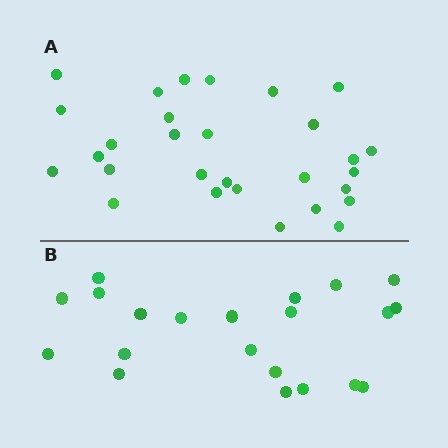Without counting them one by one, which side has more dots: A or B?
Region A (the top region) has more dots.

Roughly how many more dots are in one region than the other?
Region A has roughly 8 or so more dots than region B.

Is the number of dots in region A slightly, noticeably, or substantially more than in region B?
Region A has noticeably more, but not dramatically so. The ratio is roughly 1.4 to 1.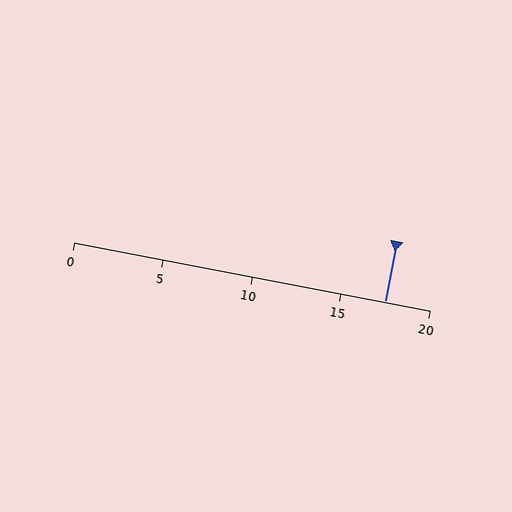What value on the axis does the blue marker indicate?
The marker indicates approximately 17.5.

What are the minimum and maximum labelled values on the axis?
The axis runs from 0 to 20.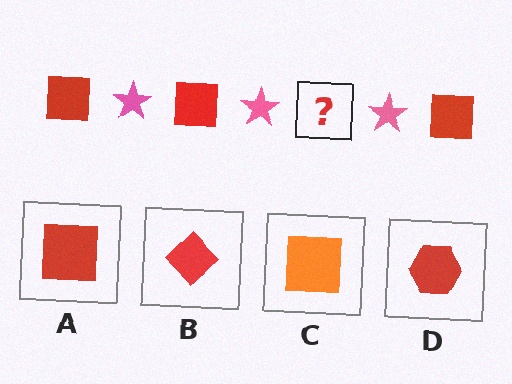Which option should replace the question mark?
Option A.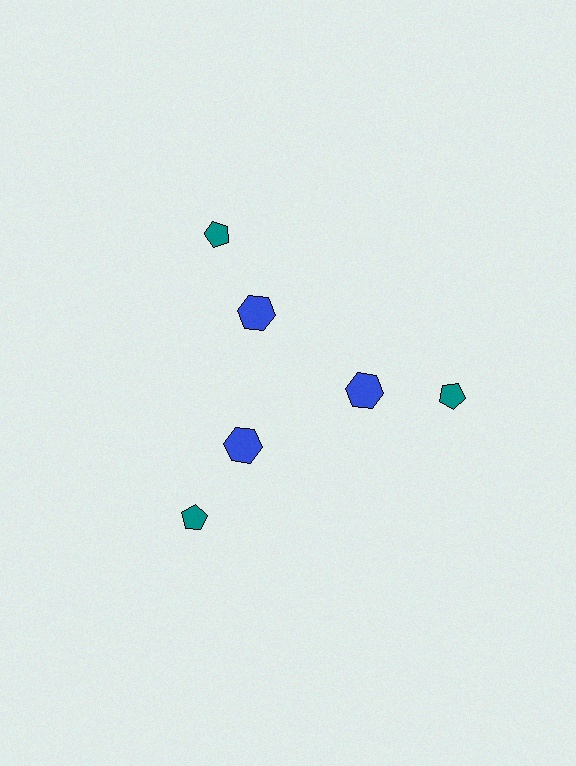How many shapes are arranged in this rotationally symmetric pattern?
There are 6 shapes, arranged in 3 groups of 2.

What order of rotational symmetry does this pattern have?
This pattern has 3-fold rotational symmetry.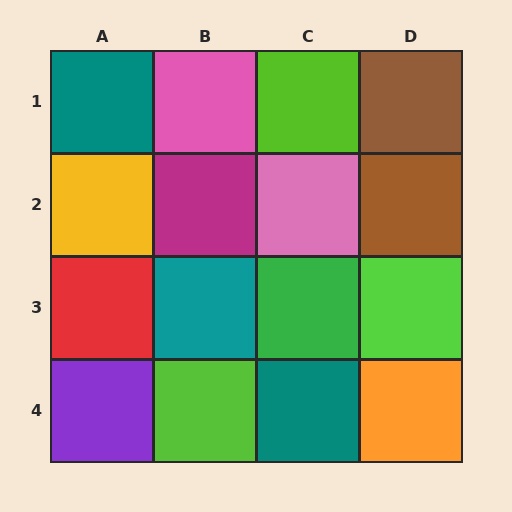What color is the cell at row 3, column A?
Red.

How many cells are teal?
3 cells are teal.